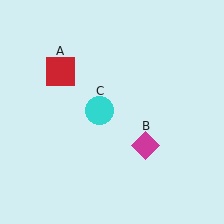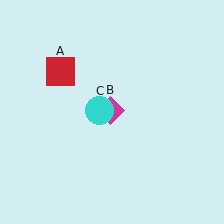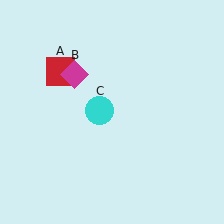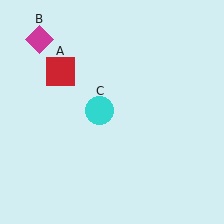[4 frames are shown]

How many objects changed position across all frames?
1 object changed position: magenta diamond (object B).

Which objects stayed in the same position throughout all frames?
Red square (object A) and cyan circle (object C) remained stationary.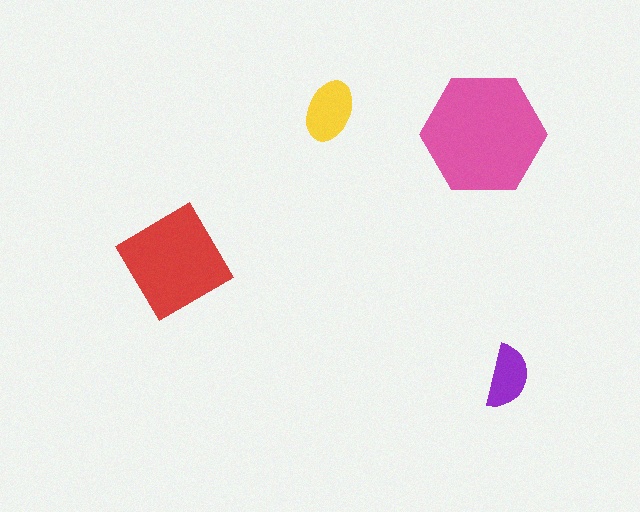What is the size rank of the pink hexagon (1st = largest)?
1st.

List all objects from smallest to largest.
The purple semicircle, the yellow ellipse, the red diamond, the pink hexagon.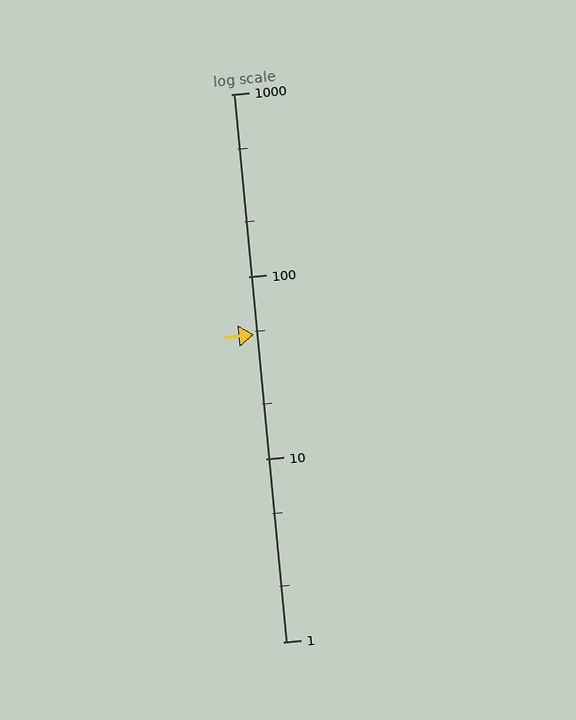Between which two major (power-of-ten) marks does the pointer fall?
The pointer is between 10 and 100.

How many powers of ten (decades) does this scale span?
The scale spans 3 decades, from 1 to 1000.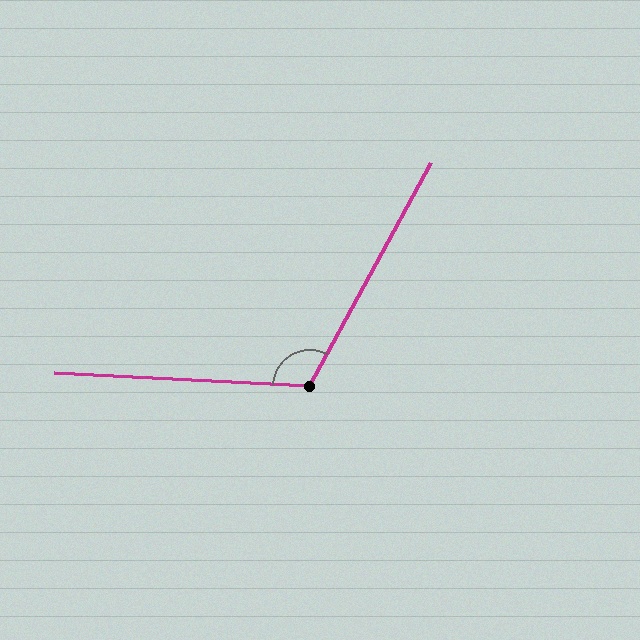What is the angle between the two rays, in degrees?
Approximately 116 degrees.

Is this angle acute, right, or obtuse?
It is obtuse.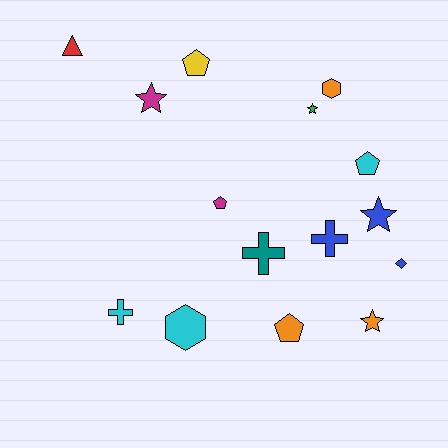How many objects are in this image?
There are 15 objects.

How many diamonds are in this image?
There is 1 diamond.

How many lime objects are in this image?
There are no lime objects.